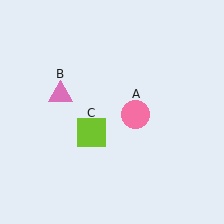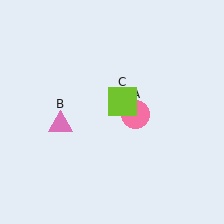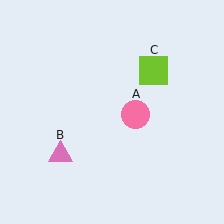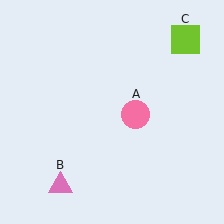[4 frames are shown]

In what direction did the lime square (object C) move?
The lime square (object C) moved up and to the right.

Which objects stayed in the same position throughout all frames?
Pink circle (object A) remained stationary.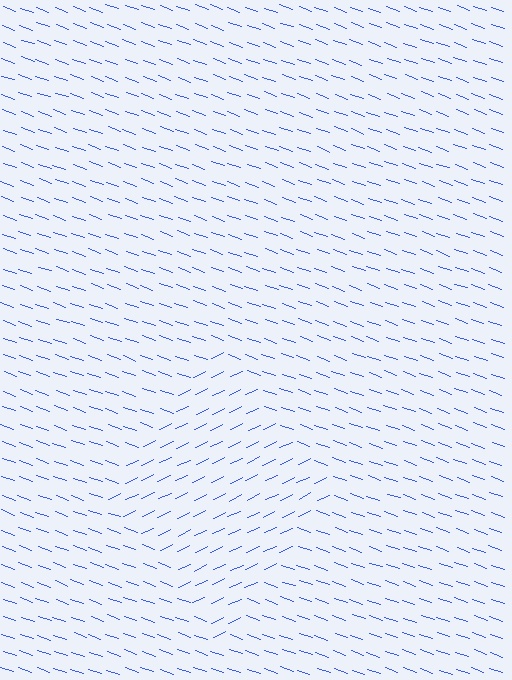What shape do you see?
I see a diamond.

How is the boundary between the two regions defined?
The boundary is defined purely by a change in line orientation (approximately 45 degrees difference). All lines are the same color and thickness.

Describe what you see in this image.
The image is filled with small blue line segments. A diamond region in the image has lines oriented differently from the surrounding lines, creating a visible texture boundary.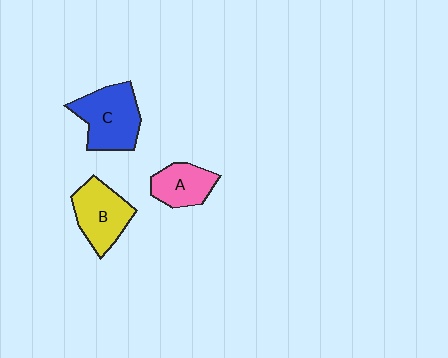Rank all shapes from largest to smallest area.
From largest to smallest: C (blue), B (yellow), A (pink).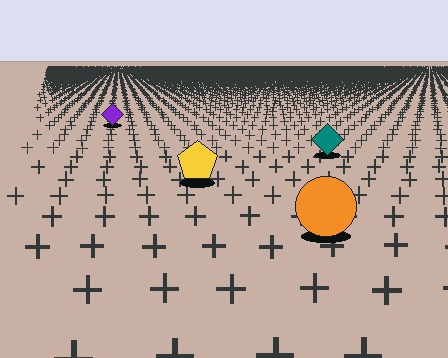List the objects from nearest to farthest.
From nearest to farthest: the orange circle, the yellow pentagon, the teal diamond, the purple diamond.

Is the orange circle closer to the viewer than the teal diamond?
Yes. The orange circle is closer — you can tell from the texture gradient: the ground texture is coarser near it.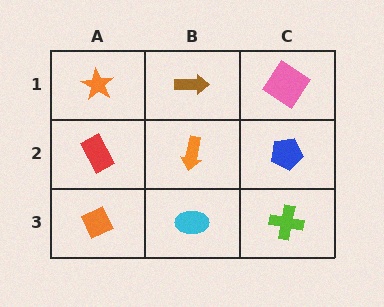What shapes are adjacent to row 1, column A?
A red rectangle (row 2, column A), a brown arrow (row 1, column B).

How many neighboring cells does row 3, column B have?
3.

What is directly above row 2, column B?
A brown arrow.